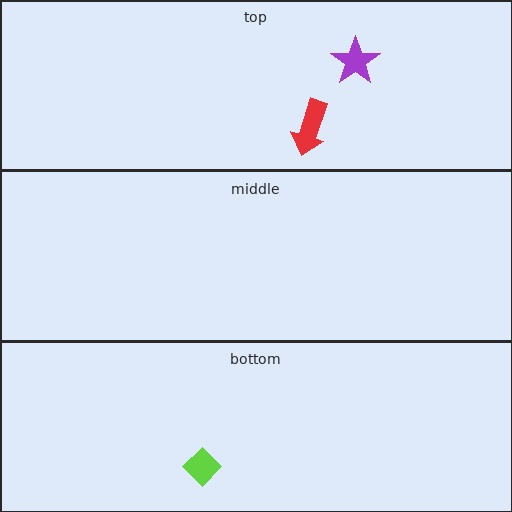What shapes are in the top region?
The purple star, the red arrow.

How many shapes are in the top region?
2.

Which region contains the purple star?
The top region.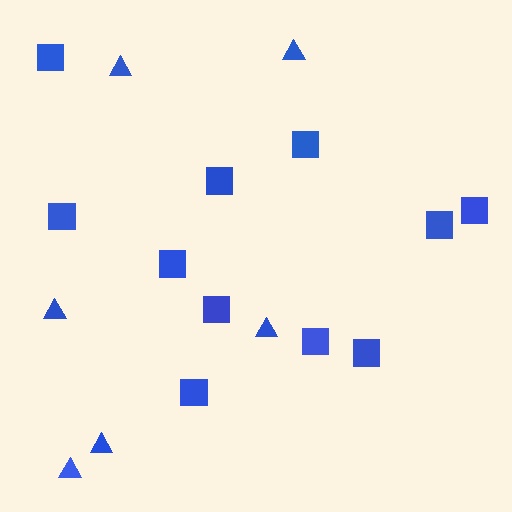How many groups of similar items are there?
There are 2 groups: one group of triangles (6) and one group of squares (11).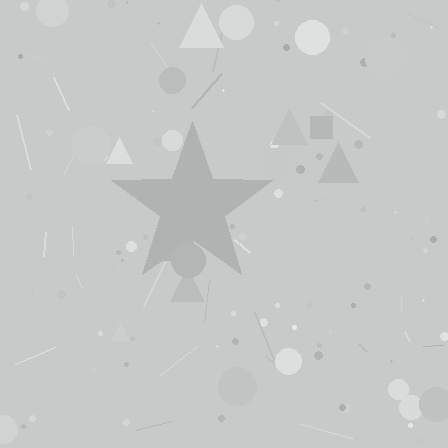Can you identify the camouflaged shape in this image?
The camouflaged shape is a star.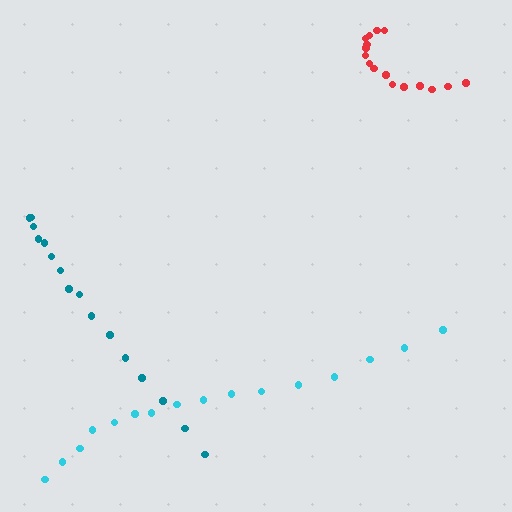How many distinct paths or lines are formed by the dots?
There are 3 distinct paths.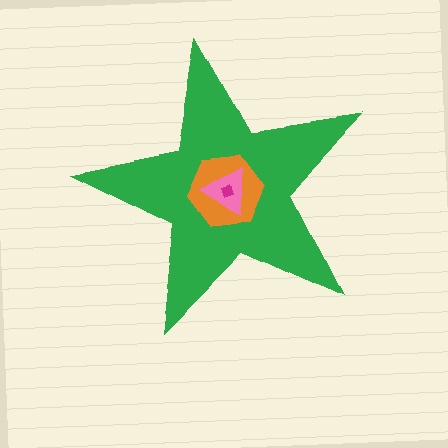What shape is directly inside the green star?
The orange hexagon.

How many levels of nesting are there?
4.